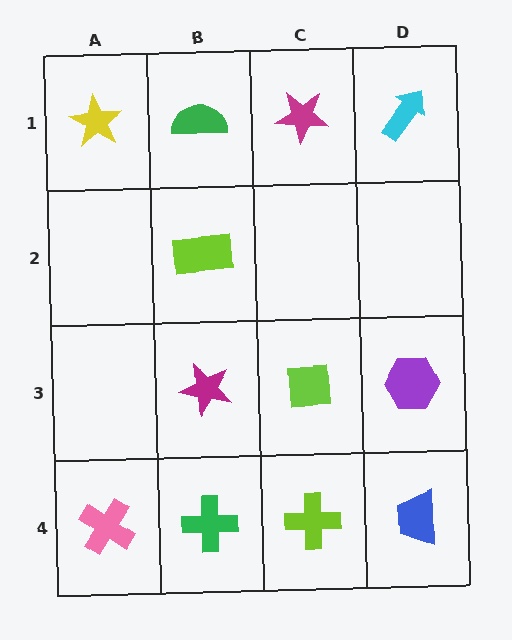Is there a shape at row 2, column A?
No, that cell is empty.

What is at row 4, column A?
A pink cross.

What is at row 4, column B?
A green cross.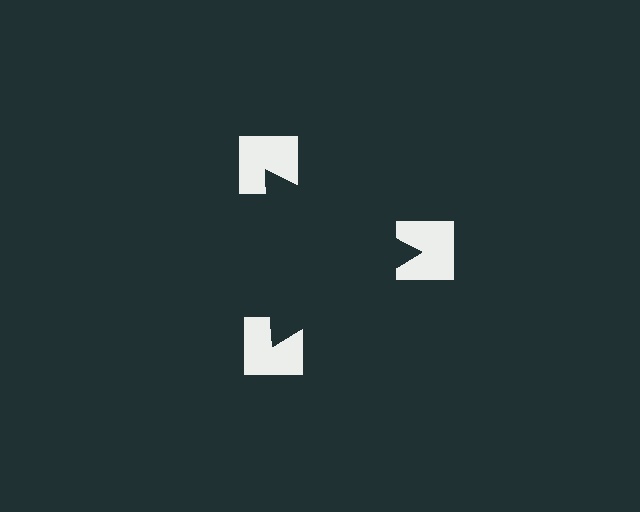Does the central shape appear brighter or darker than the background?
It typically appears slightly darker than the background, even though no actual brightness change is drawn.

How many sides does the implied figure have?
3 sides.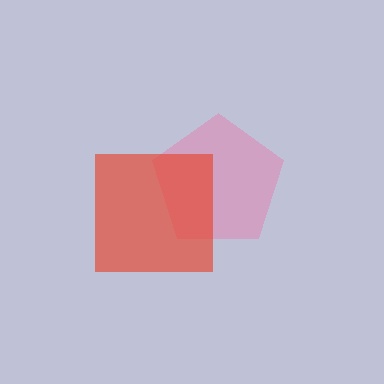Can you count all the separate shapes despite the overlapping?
Yes, there are 2 separate shapes.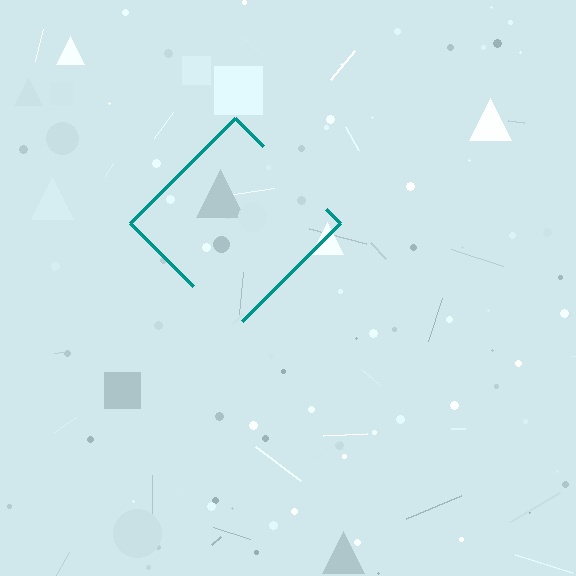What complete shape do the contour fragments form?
The contour fragments form a diamond.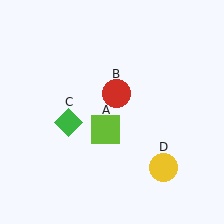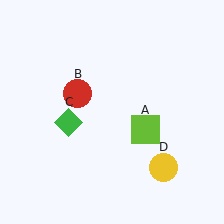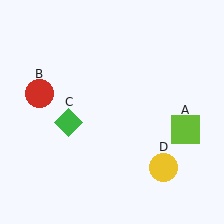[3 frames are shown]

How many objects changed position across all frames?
2 objects changed position: lime square (object A), red circle (object B).